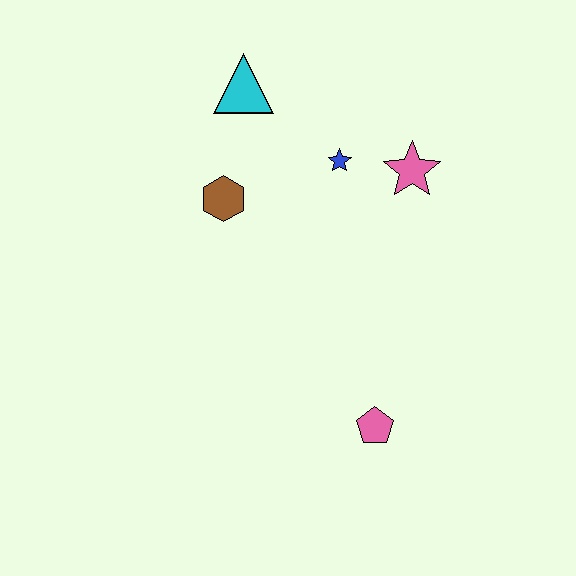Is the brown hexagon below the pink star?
Yes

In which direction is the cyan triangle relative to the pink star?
The cyan triangle is to the left of the pink star.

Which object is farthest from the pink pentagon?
The cyan triangle is farthest from the pink pentagon.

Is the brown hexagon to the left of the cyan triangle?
Yes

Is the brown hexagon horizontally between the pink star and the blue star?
No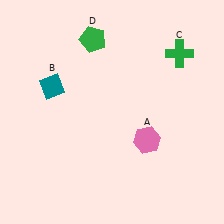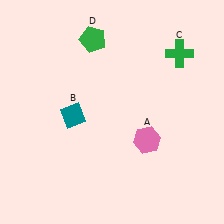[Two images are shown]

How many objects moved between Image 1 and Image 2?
1 object moved between the two images.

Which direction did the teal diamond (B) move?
The teal diamond (B) moved down.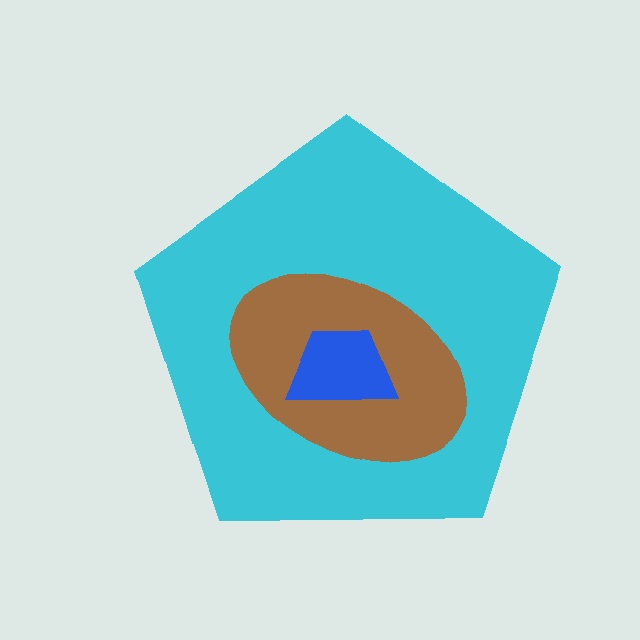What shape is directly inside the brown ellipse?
The blue trapezoid.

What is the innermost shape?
The blue trapezoid.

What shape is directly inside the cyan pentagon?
The brown ellipse.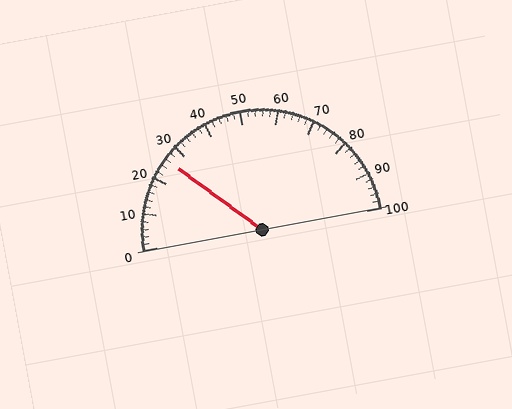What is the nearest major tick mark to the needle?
The nearest major tick mark is 30.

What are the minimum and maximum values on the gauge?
The gauge ranges from 0 to 100.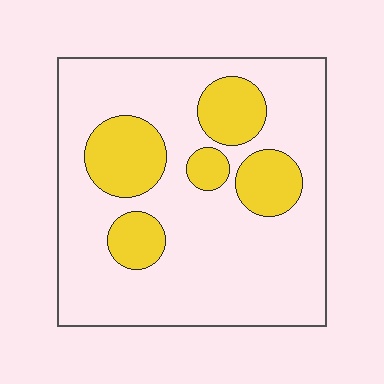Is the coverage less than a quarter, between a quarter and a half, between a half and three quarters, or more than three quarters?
Less than a quarter.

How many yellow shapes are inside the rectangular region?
5.